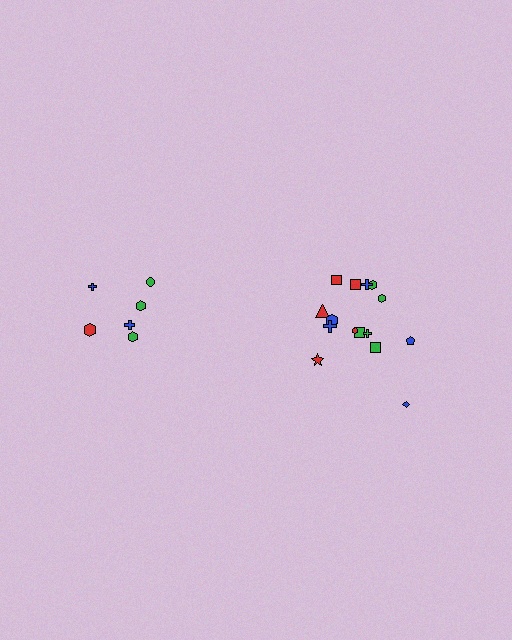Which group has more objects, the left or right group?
The right group.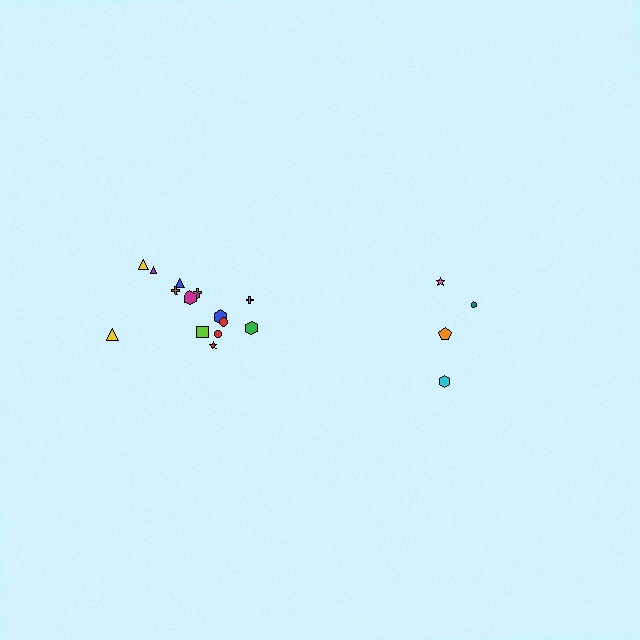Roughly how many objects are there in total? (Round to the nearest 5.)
Roughly 20 objects in total.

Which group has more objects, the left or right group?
The left group.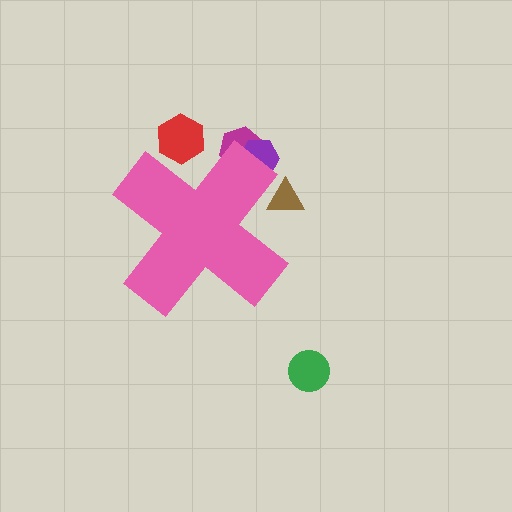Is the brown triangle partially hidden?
Yes, the brown triangle is partially hidden behind the pink cross.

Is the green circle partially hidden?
No, the green circle is fully visible.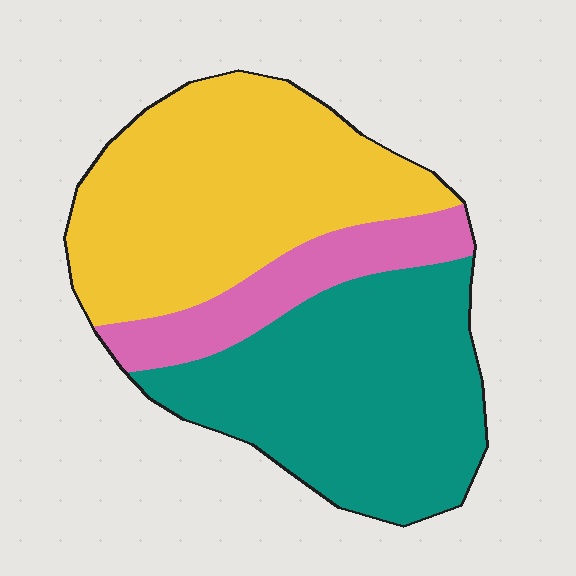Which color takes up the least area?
Pink, at roughly 15%.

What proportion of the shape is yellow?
Yellow takes up between a third and a half of the shape.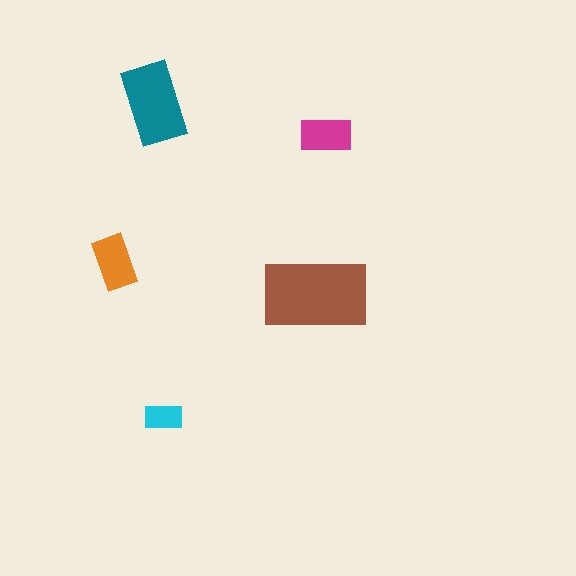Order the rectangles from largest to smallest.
the brown one, the teal one, the orange one, the magenta one, the cyan one.